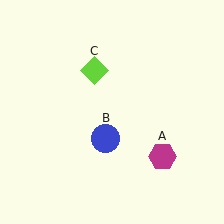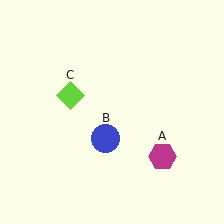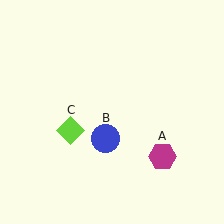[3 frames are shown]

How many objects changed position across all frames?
1 object changed position: lime diamond (object C).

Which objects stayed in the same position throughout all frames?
Magenta hexagon (object A) and blue circle (object B) remained stationary.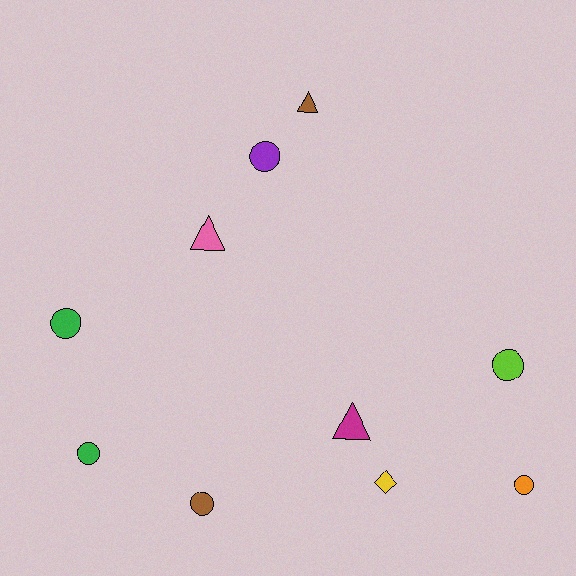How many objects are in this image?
There are 10 objects.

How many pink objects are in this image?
There is 1 pink object.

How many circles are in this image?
There are 6 circles.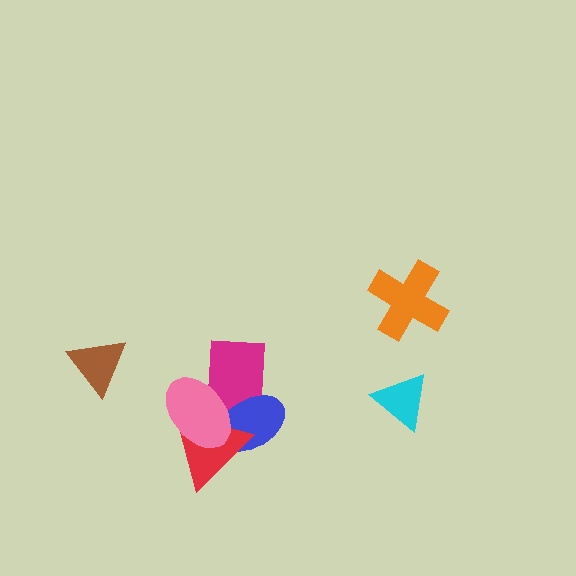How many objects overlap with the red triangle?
3 objects overlap with the red triangle.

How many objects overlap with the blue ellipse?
3 objects overlap with the blue ellipse.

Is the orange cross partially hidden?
No, no other shape covers it.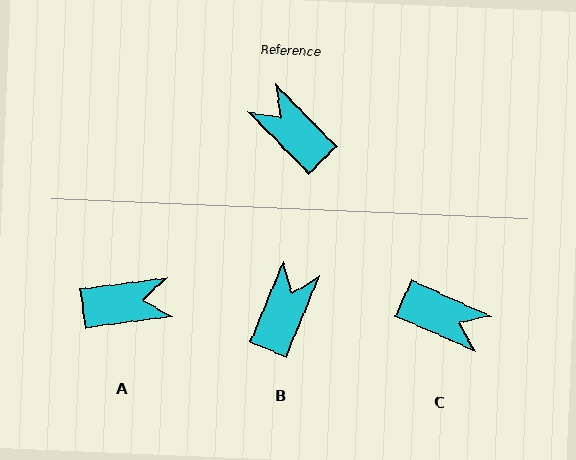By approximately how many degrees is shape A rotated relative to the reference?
Approximately 128 degrees clockwise.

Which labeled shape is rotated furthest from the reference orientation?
C, about 159 degrees away.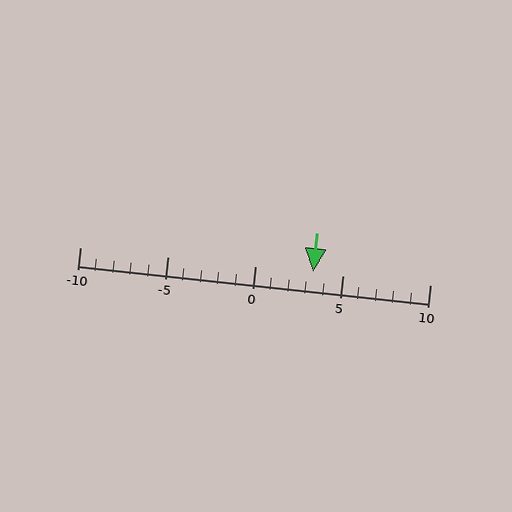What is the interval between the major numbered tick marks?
The major tick marks are spaced 5 units apart.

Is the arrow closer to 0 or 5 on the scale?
The arrow is closer to 5.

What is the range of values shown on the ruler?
The ruler shows values from -10 to 10.